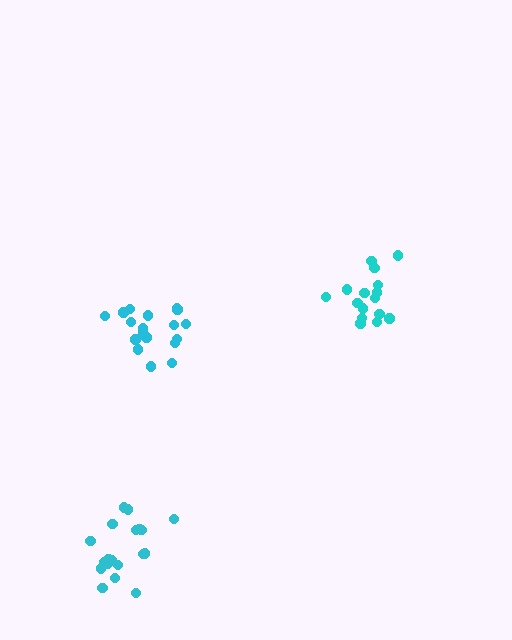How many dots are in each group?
Group 1: 16 dots, Group 2: 18 dots, Group 3: 19 dots (53 total).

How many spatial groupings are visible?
There are 3 spatial groupings.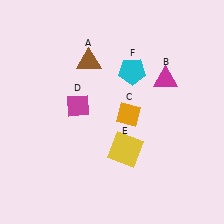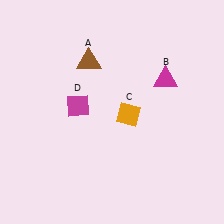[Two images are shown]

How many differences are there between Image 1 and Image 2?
There are 2 differences between the two images.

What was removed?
The cyan pentagon (F), the yellow square (E) were removed in Image 2.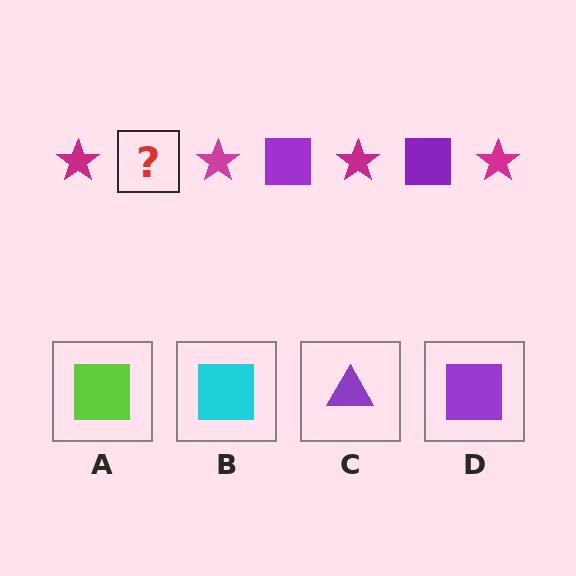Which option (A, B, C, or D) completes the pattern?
D.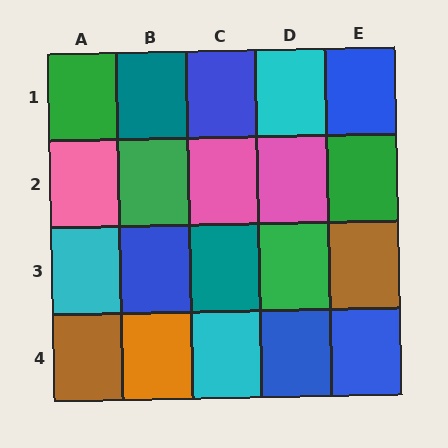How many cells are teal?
2 cells are teal.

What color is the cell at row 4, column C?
Cyan.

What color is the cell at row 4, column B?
Orange.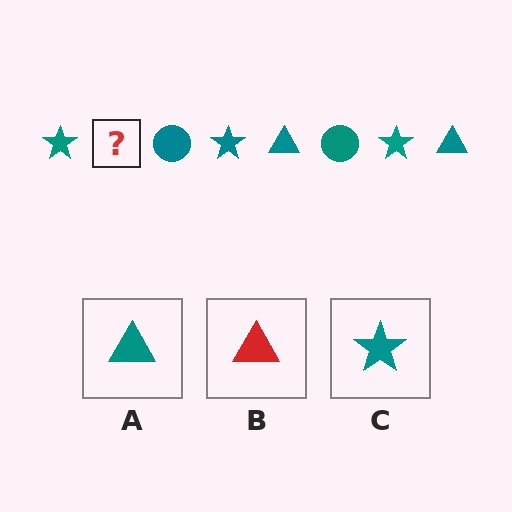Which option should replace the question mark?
Option A.